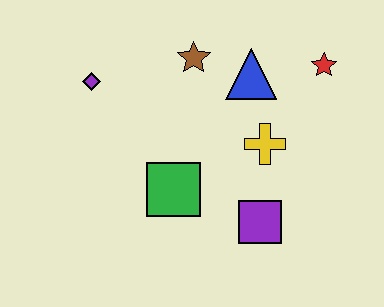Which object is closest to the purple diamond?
The brown star is closest to the purple diamond.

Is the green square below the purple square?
No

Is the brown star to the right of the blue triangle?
No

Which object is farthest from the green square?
The red star is farthest from the green square.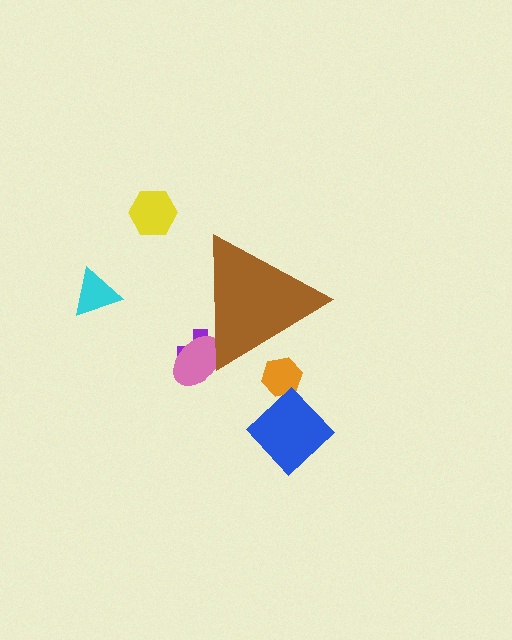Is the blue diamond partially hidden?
No, the blue diamond is fully visible.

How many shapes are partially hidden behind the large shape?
3 shapes are partially hidden.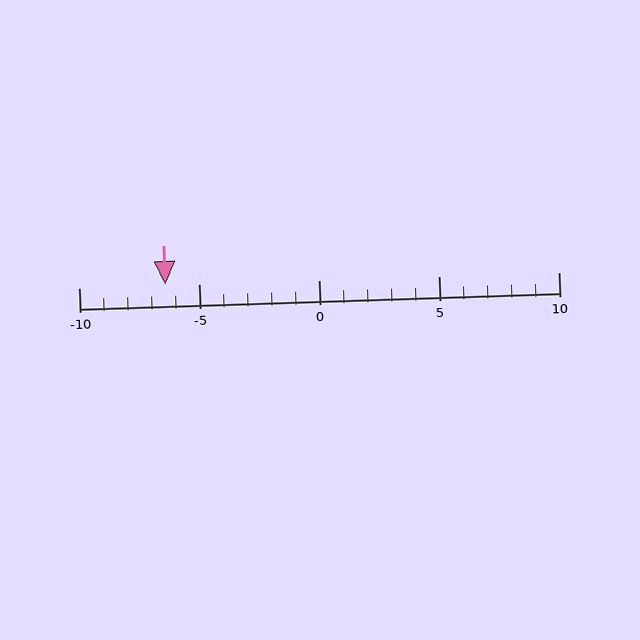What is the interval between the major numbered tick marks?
The major tick marks are spaced 5 units apart.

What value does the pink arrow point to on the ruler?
The pink arrow points to approximately -6.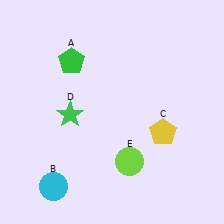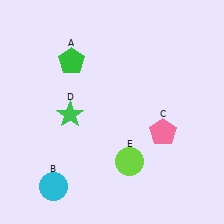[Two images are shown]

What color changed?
The pentagon (C) changed from yellow in Image 1 to pink in Image 2.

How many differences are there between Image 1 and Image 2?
There is 1 difference between the two images.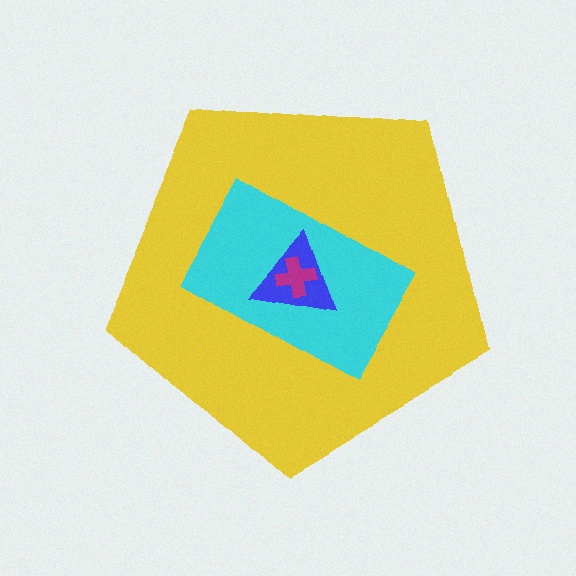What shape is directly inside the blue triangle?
The magenta cross.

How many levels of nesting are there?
4.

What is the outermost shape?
The yellow pentagon.